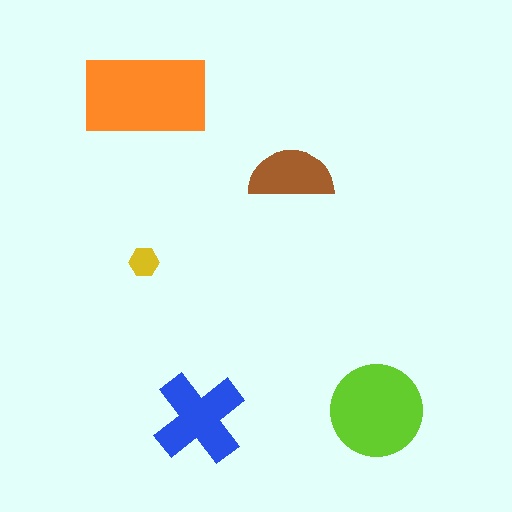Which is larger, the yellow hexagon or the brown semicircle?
The brown semicircle.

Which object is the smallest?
The yellow hexagon.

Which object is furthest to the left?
The yellow hexagon is leftmost.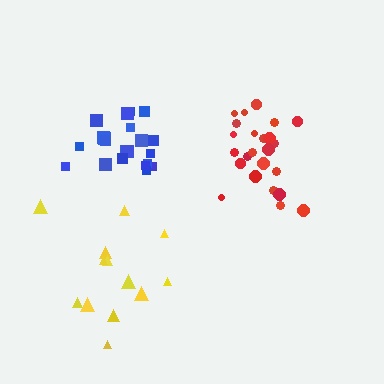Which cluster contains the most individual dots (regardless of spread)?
Red (24).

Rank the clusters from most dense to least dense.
blue, red, yellow.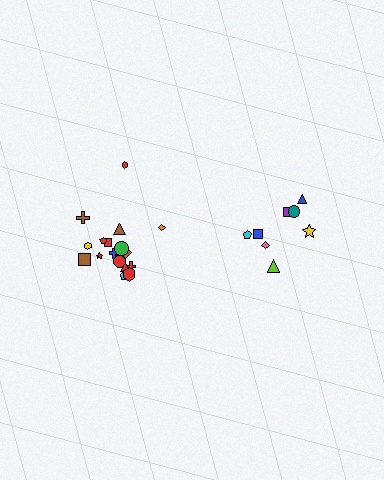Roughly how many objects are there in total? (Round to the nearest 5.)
Roughly 25 objects in total.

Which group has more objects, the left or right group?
The left group.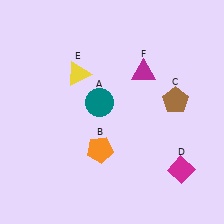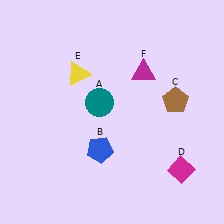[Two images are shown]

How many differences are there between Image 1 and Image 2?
There is 1 difference between the two images.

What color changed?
The pentagon (B) changed from orange in Image 1 to blue in Image 2.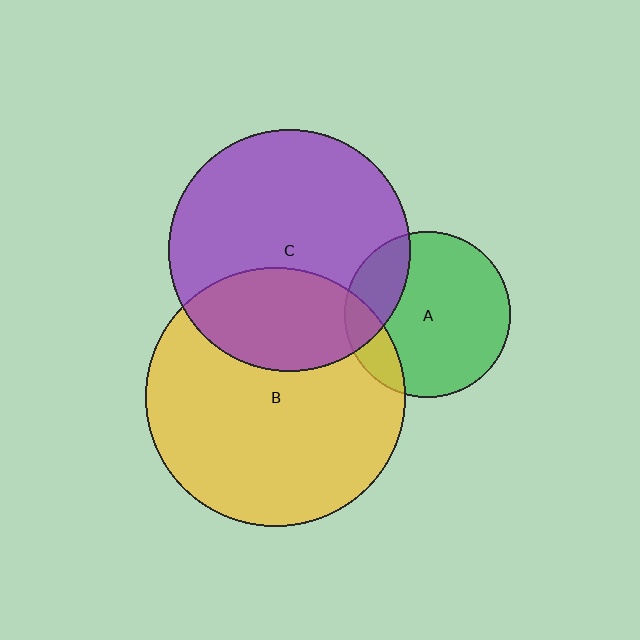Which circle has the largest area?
Circle B (yellow).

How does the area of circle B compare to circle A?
Approximately 2.4 times.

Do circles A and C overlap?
Yes.